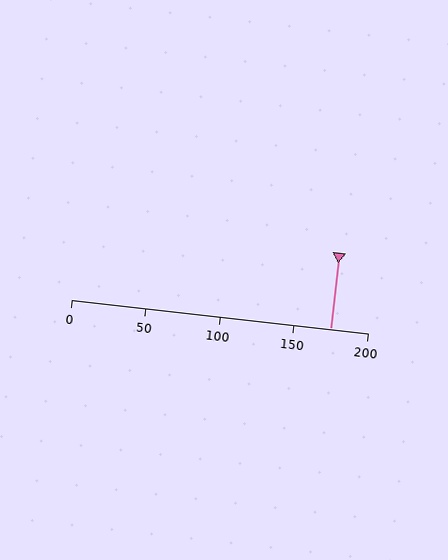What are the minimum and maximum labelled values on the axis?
The axis runs from 0 to 200.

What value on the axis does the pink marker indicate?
The marker indicates approximately 175.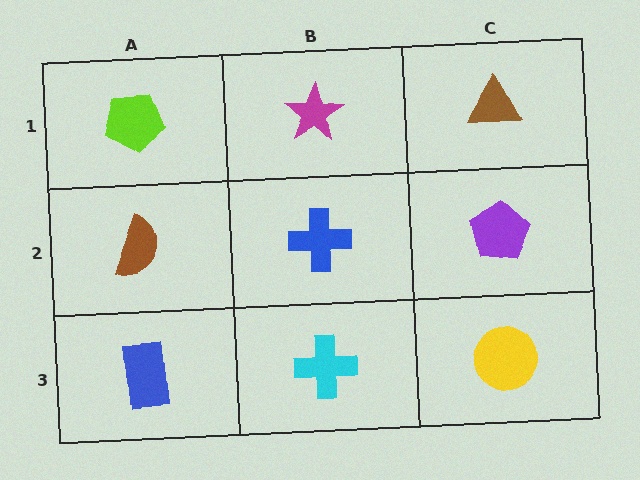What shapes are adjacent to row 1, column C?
A purple pentagon (row 2, column C), a magenta star (row 1, column B).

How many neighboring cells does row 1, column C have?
2.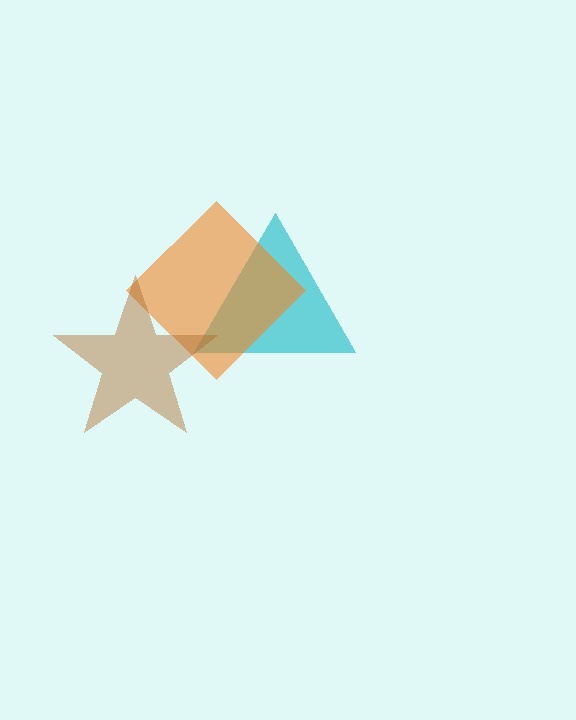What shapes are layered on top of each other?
The layered shapes are: a cyan triangle, an orange diamond, a brown star.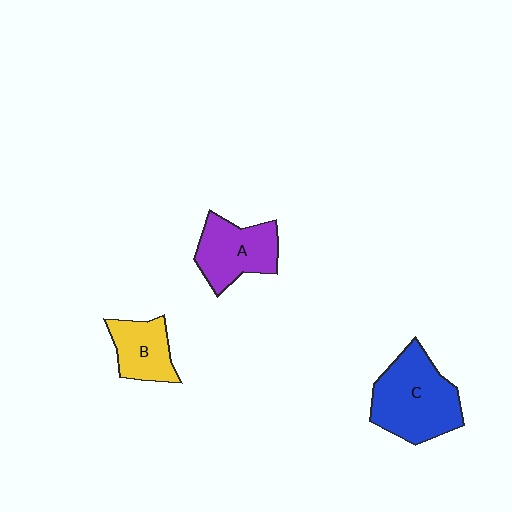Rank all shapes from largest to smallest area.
From largest to smallest: C (blue), A (purple), B (yellow).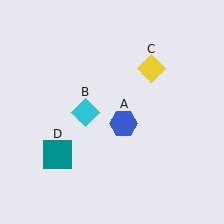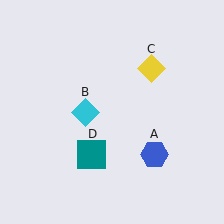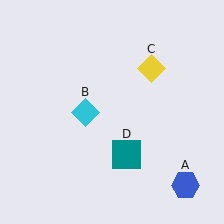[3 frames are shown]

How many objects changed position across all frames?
2 objects changed position: blue hexagon (object A), teal square (object D).